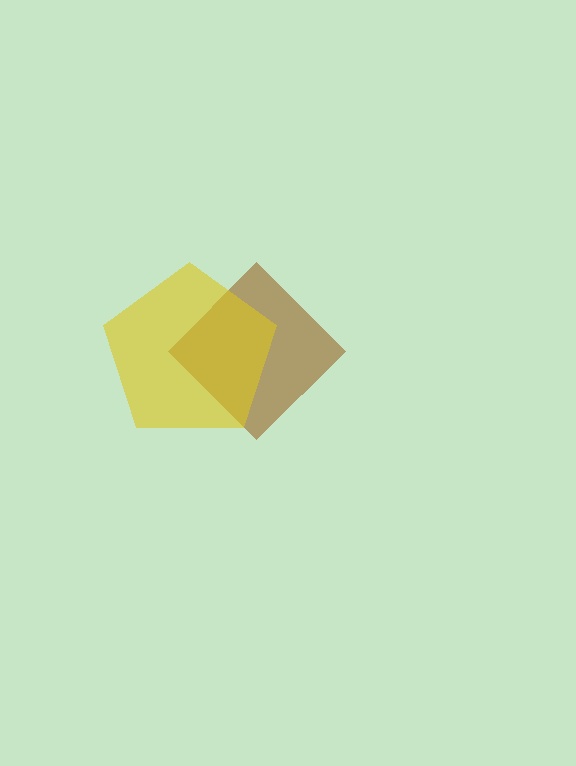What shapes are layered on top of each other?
The layered shapes are: a brown diamond, a yellow pentagon.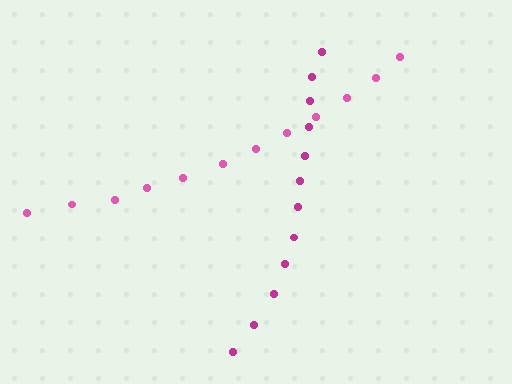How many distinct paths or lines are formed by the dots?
There are 2 distinct paths.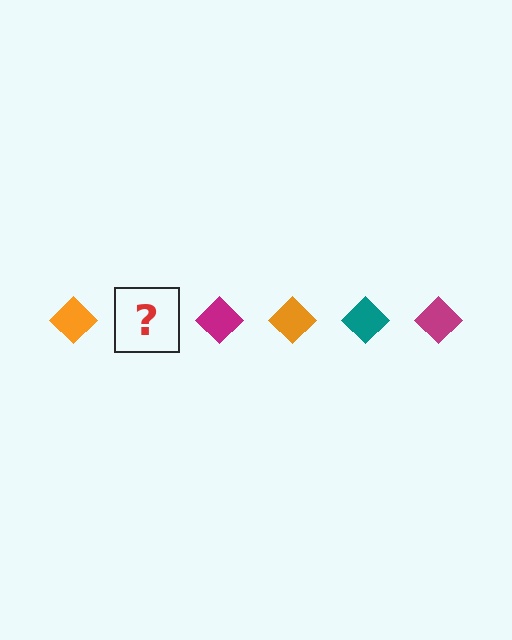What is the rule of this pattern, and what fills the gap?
The rule is that the pattern cycles through orange, teal, magenta diamonds. The gap should be filled with a teal diamond.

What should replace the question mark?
The question mark should be replaced with a teal diamond.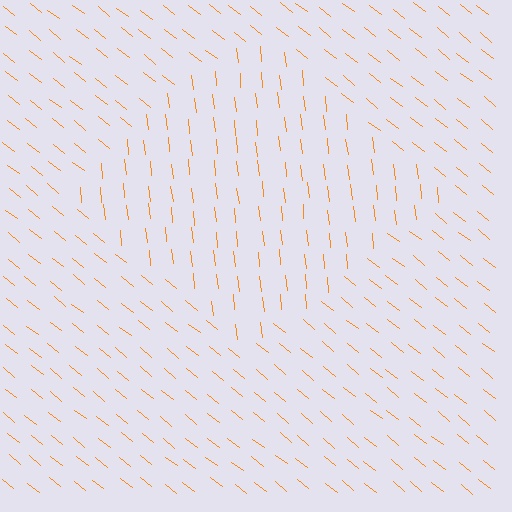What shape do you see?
I see a diamond.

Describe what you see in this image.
The image is filled with small orange line segments. A diamond region in the image has lines oriented differently from the surrounding lines, creating a visible texture boundary.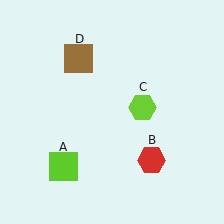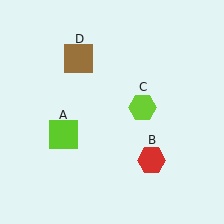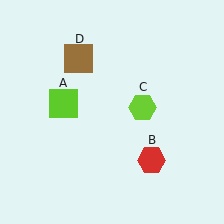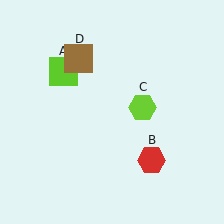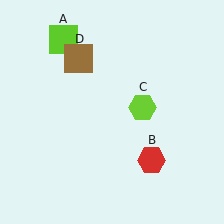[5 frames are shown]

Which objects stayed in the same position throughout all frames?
Red hexagon (object B) and lime hexagon (object C) and brown square (object D) remained stationary.